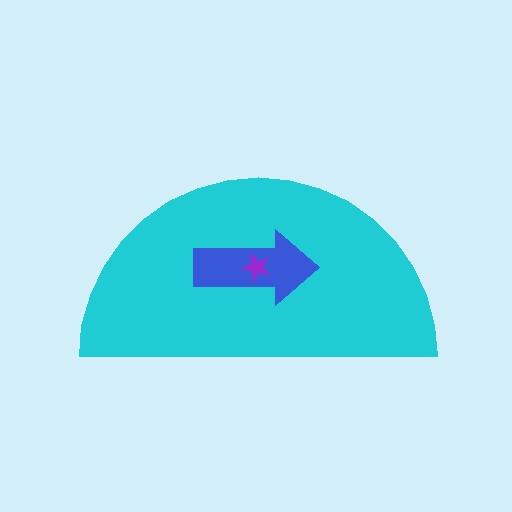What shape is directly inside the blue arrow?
The purple star.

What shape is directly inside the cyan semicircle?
The blue arrow.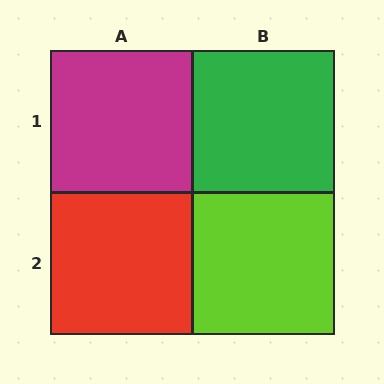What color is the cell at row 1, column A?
Magenta.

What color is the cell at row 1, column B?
Green.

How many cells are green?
1 cell is green.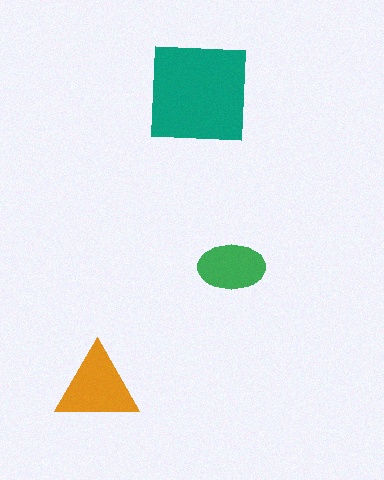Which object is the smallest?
The green ellipse.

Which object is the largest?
The teal square.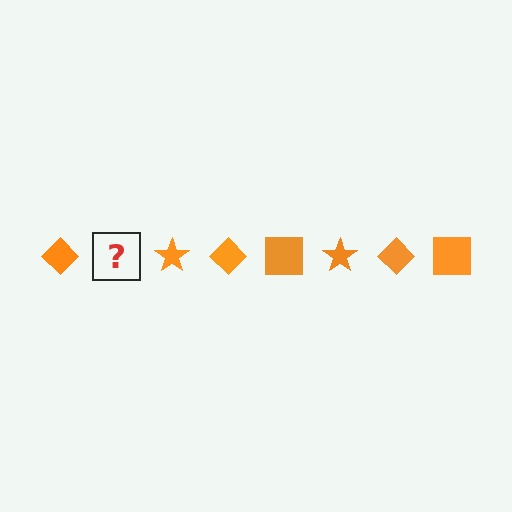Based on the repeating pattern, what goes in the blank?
The blank should be an orange square.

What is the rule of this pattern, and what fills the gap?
The rule is that the pattern cycles through diamond, square, star shapes in orange. The gap should be filled with an orange square.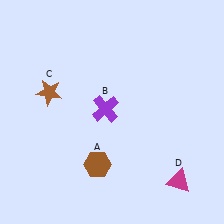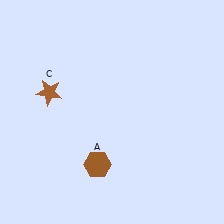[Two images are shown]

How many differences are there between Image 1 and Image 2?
There are 2 differences between the two images.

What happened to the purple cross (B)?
The purple cross (B) was removed in Image 2. It was in the top-left area of Image 1.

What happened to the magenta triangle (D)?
The magenta triangle (D) was removed in Image 2. It was in the bottom-right area of Image 1.